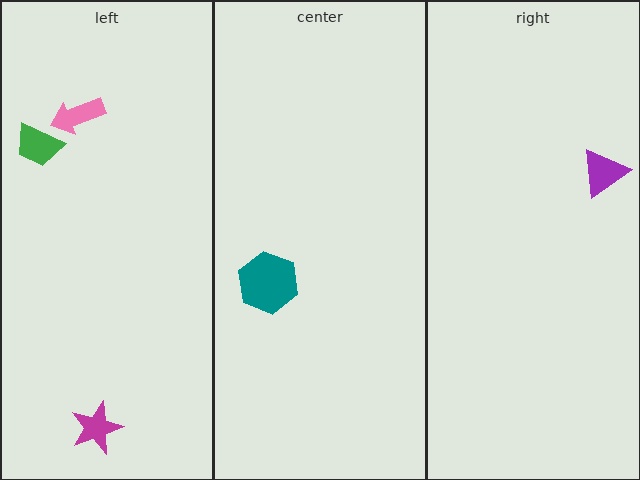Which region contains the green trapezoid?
The left region.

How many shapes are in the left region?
3.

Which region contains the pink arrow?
The left region.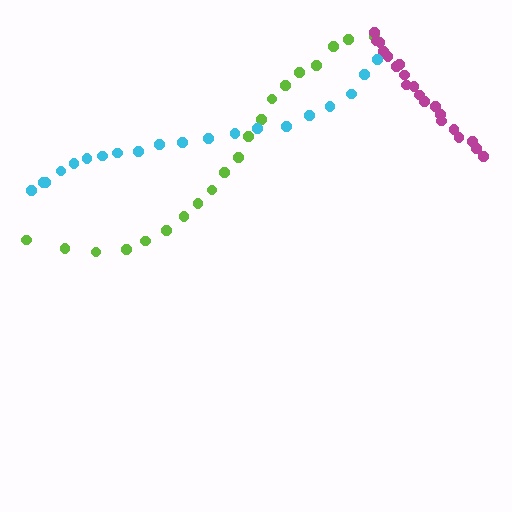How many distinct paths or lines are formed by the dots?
There are 3 distinct paths.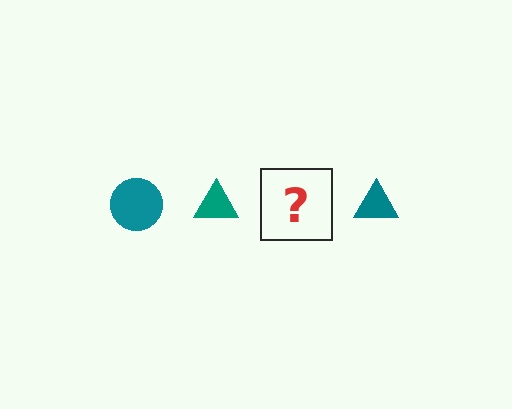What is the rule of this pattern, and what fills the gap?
The rule is that the pattern cycles through circle, triangle shapes in teal. The gap should be filled with a teal circle.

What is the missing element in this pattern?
The missing element is a teal circle.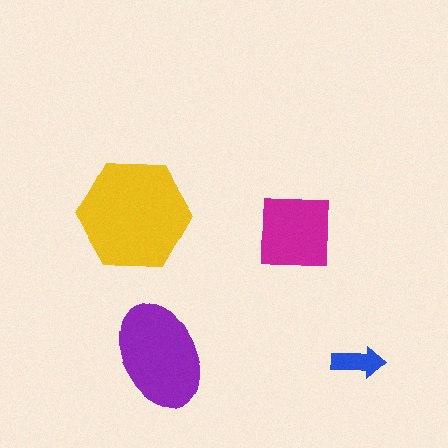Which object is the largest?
The yellow hexagon.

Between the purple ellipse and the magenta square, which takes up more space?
The purple ellipse.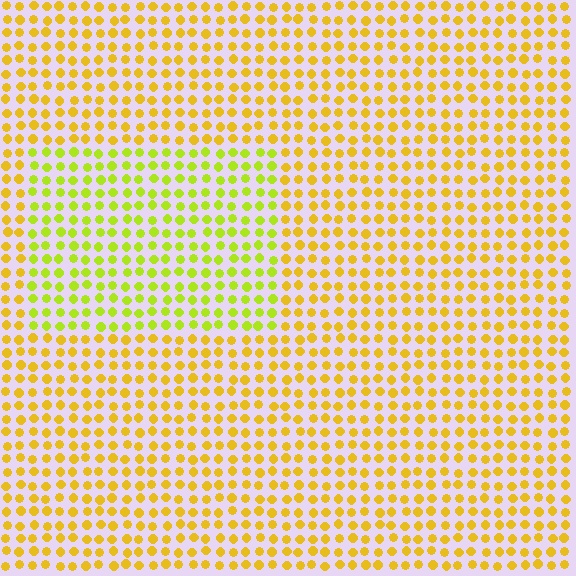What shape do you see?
I see a rectangle.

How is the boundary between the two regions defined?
The boundary is defined purely by a slight shift in hue (about 31 degrees). Spacing, size, and orientation are identical on both sides.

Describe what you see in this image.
The image is filled with small yellow elements in a uniform arrangement. A rectangle-shaped region is visible where the elements are tinted to a slightly different hue, forming a subtle color boundary.